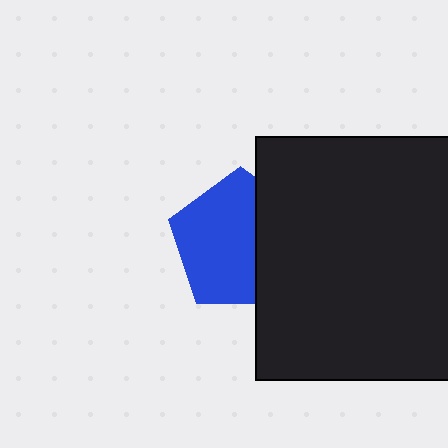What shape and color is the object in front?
The object in front is a black rectangle.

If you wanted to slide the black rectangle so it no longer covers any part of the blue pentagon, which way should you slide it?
Slide it right — that is the most direct way to separate the two shapes.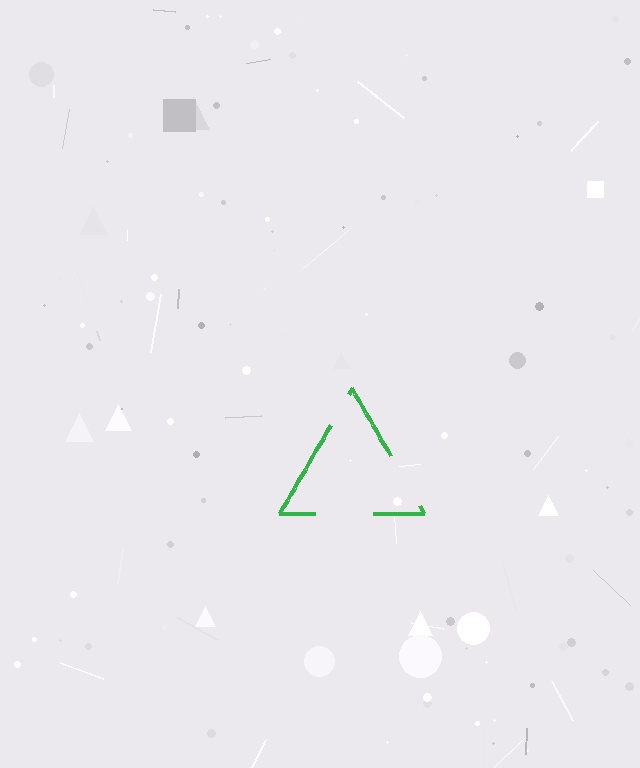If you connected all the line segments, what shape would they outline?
They would outline a triangle.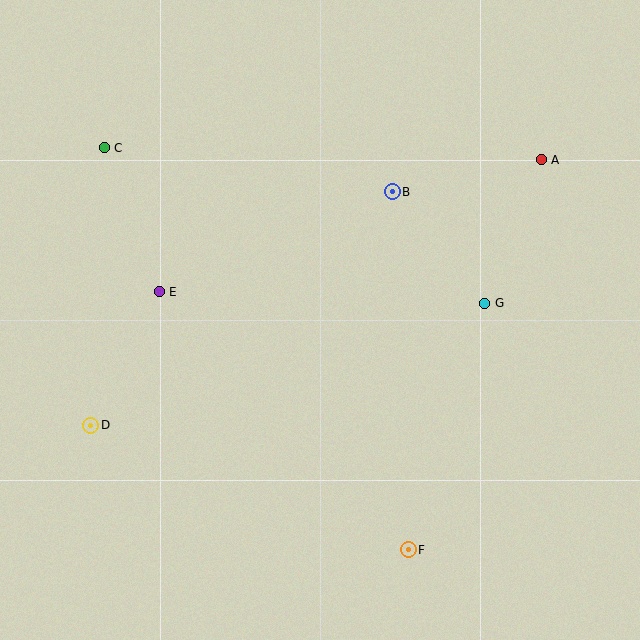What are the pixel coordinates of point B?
Point B is at (392, 192).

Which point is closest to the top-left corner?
Point C is closest to the top-left corner.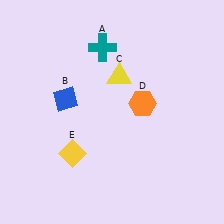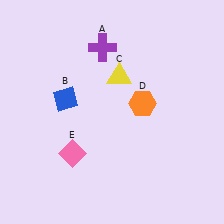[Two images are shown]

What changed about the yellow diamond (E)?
In Image 1, E is yellow. In Image 2, it changed to pink.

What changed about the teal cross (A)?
In Image 1, A is teal. In Image 2, it changed to purple.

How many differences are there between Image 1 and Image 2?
There are 2 differences between the two images.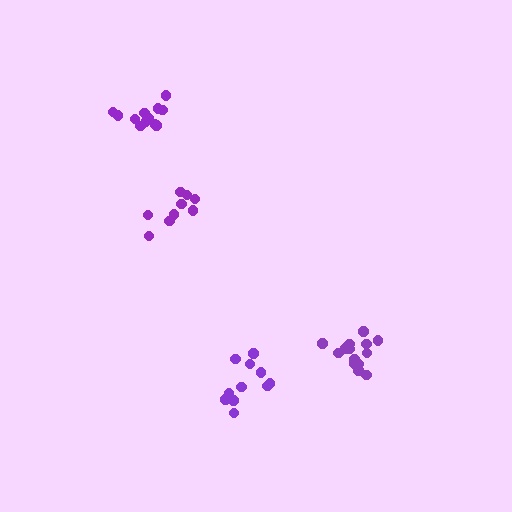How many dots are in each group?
Group 1: 14 dots, Group 2: 9 dots, Group 3: 11 dots, Group 4: 12 dots (46 total).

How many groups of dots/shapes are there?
There are 4 groups.